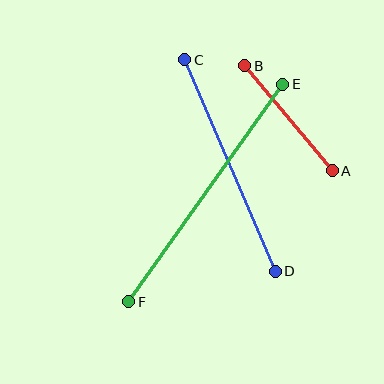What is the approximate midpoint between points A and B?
The midpoint is at approximately (289, 118) pixels.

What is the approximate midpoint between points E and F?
The midpoint is at approximately (206, 193) pixels.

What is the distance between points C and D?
The distance is approximately 230 pixels.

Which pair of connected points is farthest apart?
Points E and F are farthest apart.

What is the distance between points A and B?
The distance is approximately 137 pixels.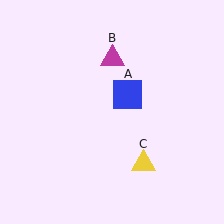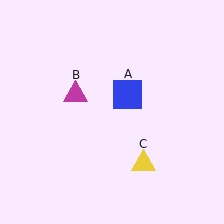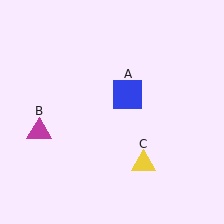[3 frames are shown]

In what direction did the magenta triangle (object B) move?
The magenta triangle (object B) moved down and to the left.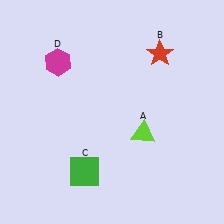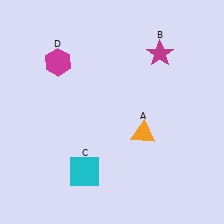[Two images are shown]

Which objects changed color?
A changed from lime to orange. B changed from red to magenta. C changed from green to cyan.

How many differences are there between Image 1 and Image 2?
There are 3 differences between the two images.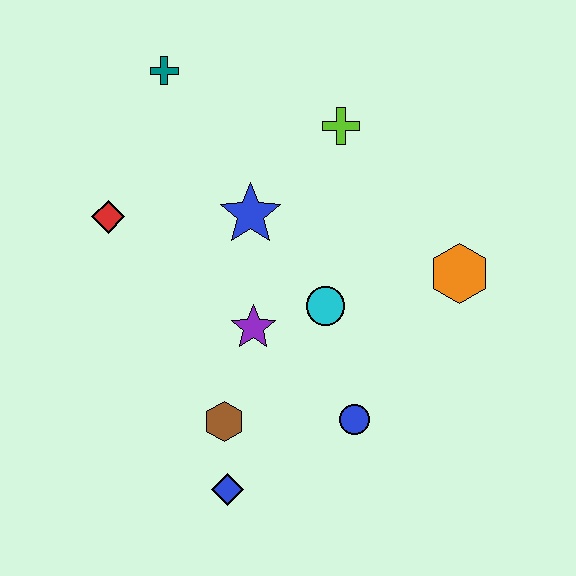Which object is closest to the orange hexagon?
The cyan circle is closest to the orange hexagon.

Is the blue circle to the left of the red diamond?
No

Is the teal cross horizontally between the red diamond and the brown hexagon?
Yes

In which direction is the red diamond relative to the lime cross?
The red diamond is to the left of the lime cross.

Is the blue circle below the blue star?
Yes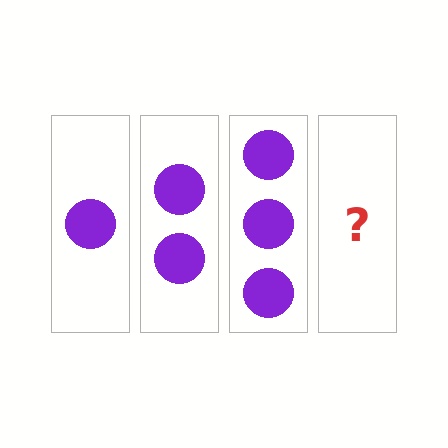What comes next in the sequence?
The next element should be 4 circles.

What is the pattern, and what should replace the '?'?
The pattern is that each step adds one more circle. The '?' should be 4 circles.